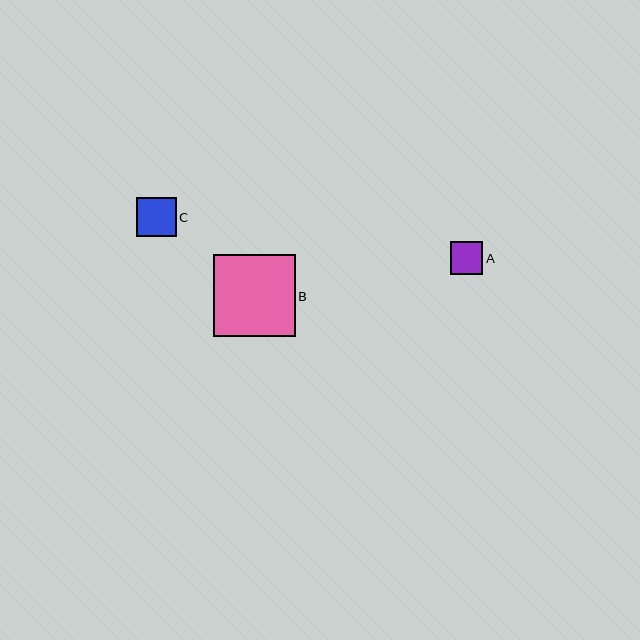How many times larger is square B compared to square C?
Square B is approximately 2.1 times the size of square C.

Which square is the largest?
Square B is the largest with a size of approximately 82 pixels.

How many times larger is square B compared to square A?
Square B is approximately 2.5 times the size of square A.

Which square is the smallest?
Square A is the smallest with a size of approximately 32 pixels.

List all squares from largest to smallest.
From largest to smallest: B, C, A.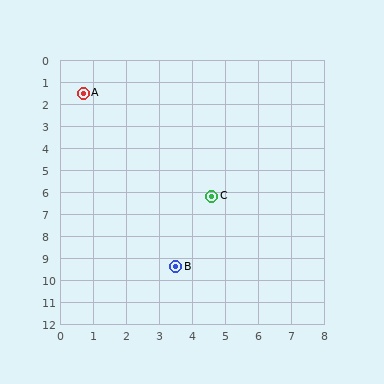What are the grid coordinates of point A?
Point A is at approximately (0.7, 1.5).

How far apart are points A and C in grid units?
Points A and C are about 6.1 grid units apart.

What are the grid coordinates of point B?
Point B is at approximately (3.5, 9.4).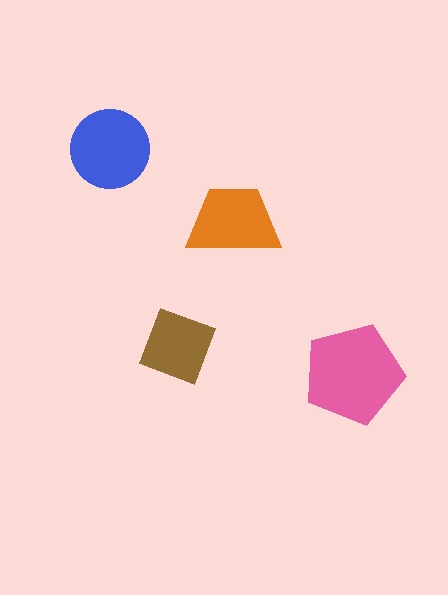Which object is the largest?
The pink pentagon.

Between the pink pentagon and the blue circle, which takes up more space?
The pink pentagon.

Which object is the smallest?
The brown square.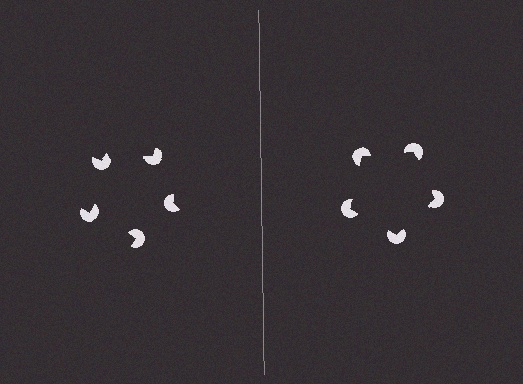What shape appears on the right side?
An illusory pentagon.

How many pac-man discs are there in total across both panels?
10 — 5 on each side.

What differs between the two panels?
The pac-man discs are positioned identically on both sides; only the wedge orientations differ. On the right they align to a pentagon; on the left they are misaligned.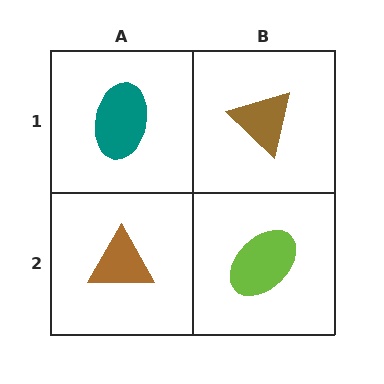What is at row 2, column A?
A brown triangle.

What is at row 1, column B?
A brown triangle.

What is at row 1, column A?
A teal ellipse.